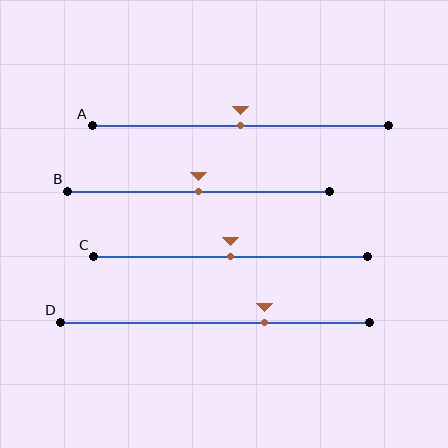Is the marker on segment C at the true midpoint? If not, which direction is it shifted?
Yes, the marker on segment C is at the true midpoint.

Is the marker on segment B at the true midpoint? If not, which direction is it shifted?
Yes, the marker on segment B is at the true midpoint.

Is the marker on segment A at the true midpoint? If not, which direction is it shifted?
Yes, the marker on segment A is at the true midpoint.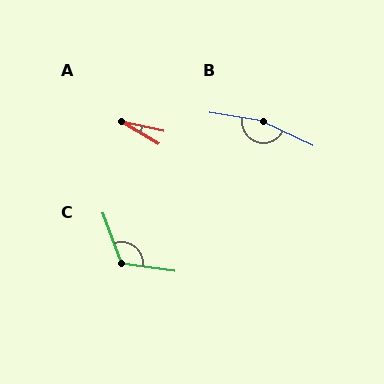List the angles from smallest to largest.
A (19°), C (118°), B (164°).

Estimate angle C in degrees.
Approximately 118 degrees.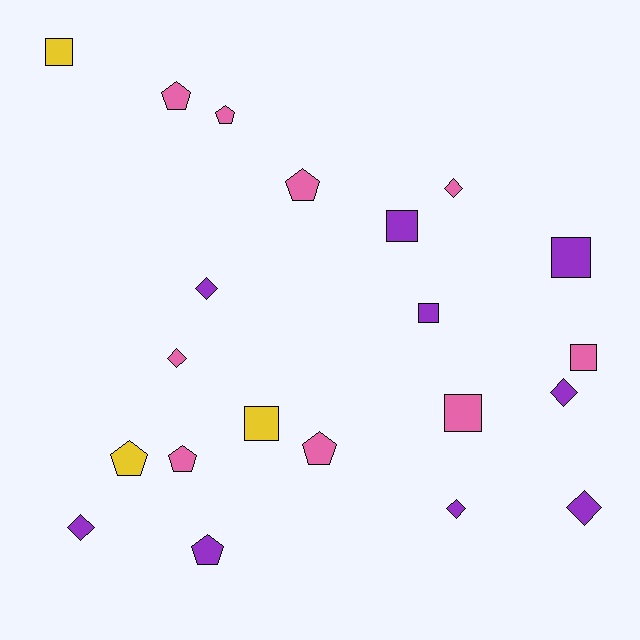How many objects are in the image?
There are 21 objects.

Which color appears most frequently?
Purple, with 9 objects.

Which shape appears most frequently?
Square, with 7 objects.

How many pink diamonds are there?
There are 2 pink diamonds.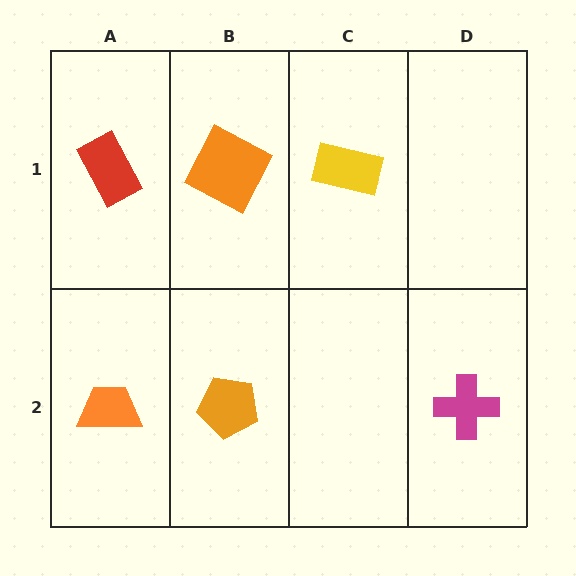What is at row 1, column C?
A yellow rectangle.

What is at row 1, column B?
An orange square.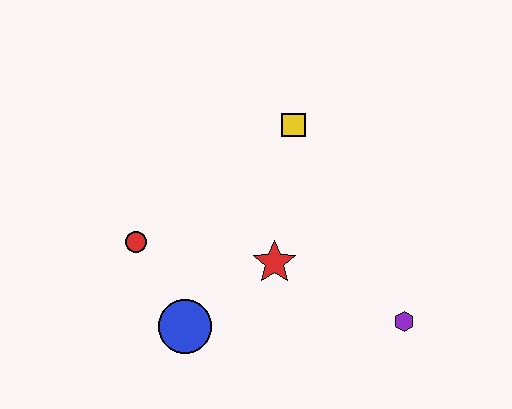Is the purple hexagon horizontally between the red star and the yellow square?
No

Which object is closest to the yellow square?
The red star is closest to the yellow square.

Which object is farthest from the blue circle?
The yellow square is farthest from the blue circle.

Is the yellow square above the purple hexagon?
Yes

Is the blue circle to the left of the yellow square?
Yes